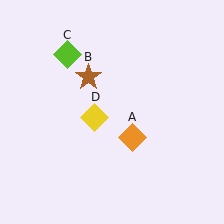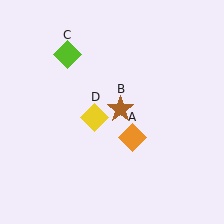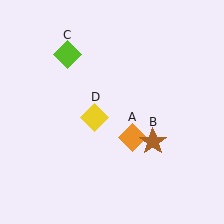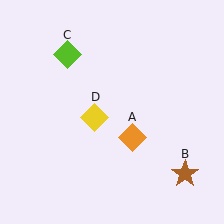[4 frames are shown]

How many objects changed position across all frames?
1 object changed position: brown star (object B).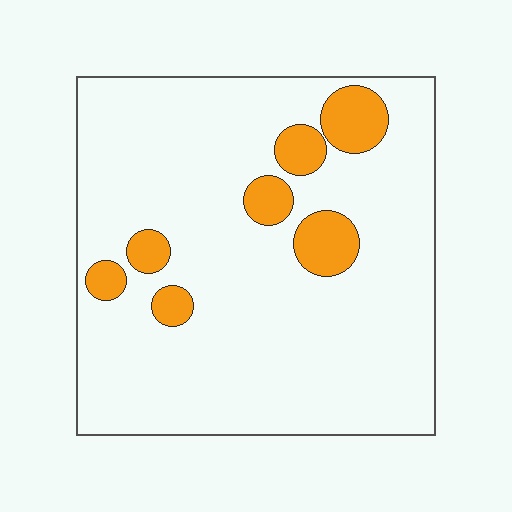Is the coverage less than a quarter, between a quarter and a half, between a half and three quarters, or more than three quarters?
Less than a quarter.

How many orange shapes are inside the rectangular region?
7.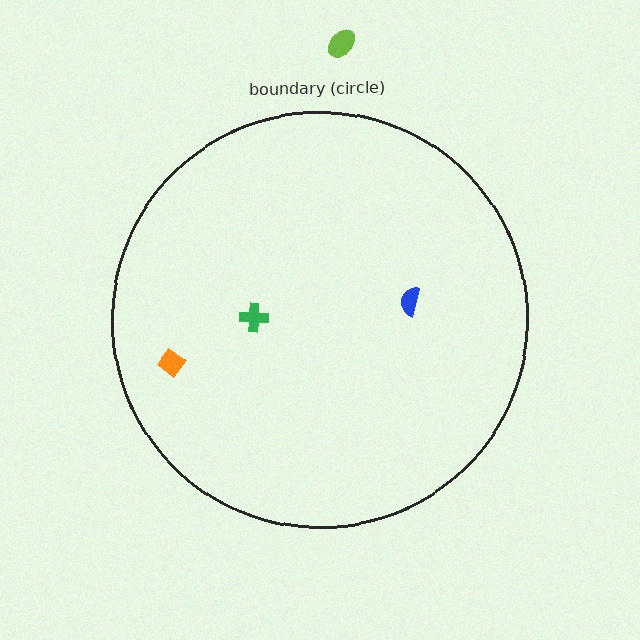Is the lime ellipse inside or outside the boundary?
Outside.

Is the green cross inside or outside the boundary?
Inside.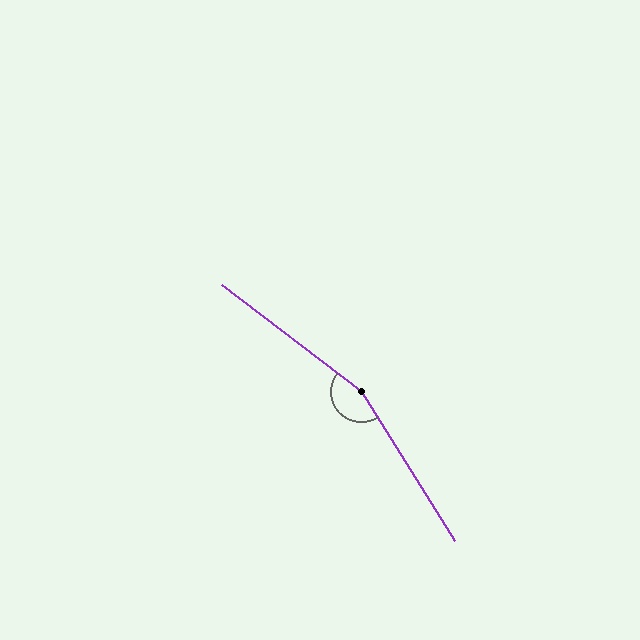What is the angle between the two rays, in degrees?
Approximately 159 degrees.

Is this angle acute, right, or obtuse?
It is obtuse.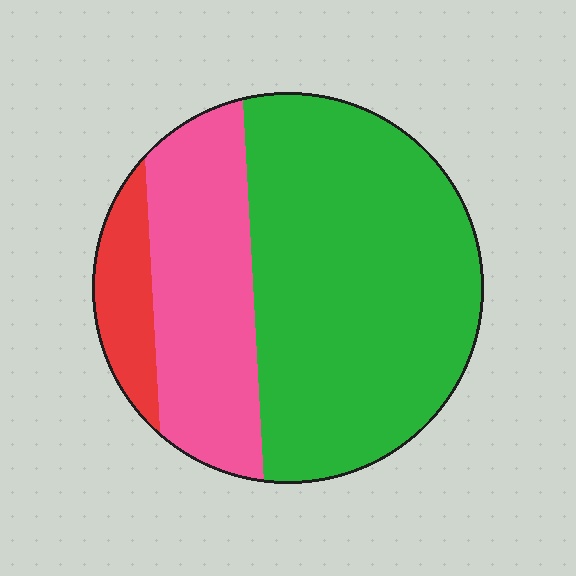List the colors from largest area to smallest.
From largest to smallest: green, pink, red.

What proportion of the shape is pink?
Pink covers about 30% of the shape.